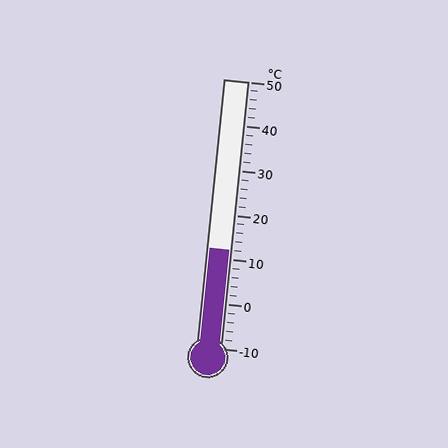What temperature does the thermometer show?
The thermometer shows approximately 12°C.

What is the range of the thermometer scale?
The thermometer scale ranges from -10°C to 50°C.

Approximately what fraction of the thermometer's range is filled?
The thermometer is filled to approximately 35% of its range.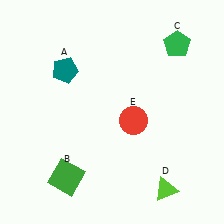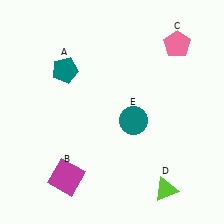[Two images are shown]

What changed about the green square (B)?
In Image 1, B is green. In Image 2, it changed to magenta.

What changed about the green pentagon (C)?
In Image 1, C is green. In Image 2, it changed to pink.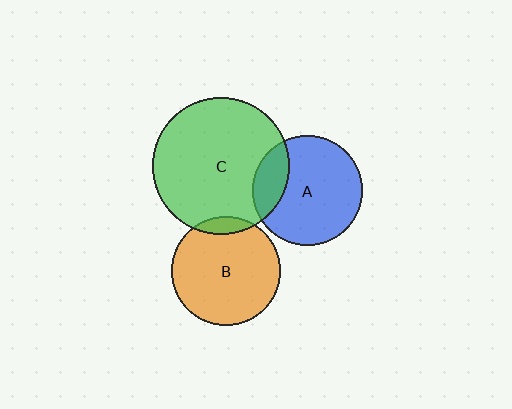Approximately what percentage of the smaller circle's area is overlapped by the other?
Approximately 20%.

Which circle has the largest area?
Circle C (green).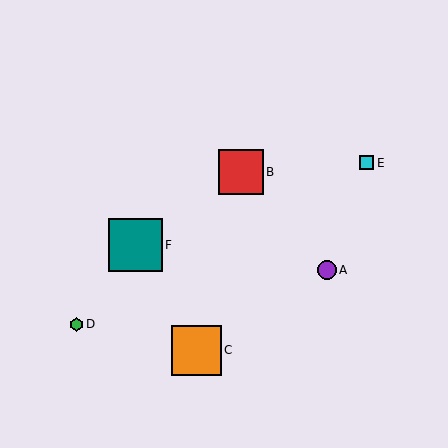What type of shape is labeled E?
Shape E is a cyan square.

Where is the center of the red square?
The center of the red square is at (241, 172).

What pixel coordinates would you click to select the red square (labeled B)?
Click at (241, 172) to select the red square B.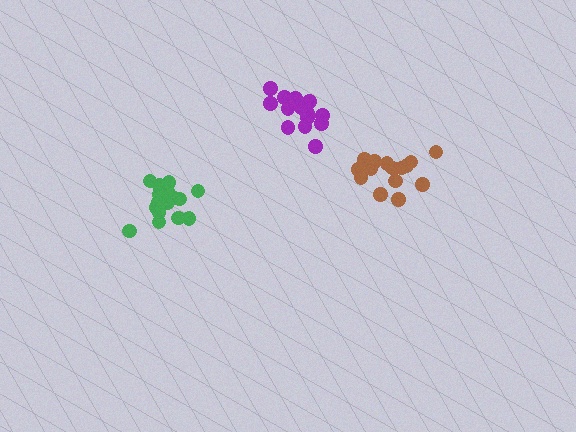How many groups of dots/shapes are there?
There are 3 groups.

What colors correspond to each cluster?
The clusters are colored: green, brown, purple.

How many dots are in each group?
Group 1: 17 dots, Group 2: 16 dots, Group 3: 15 dots (48 total).